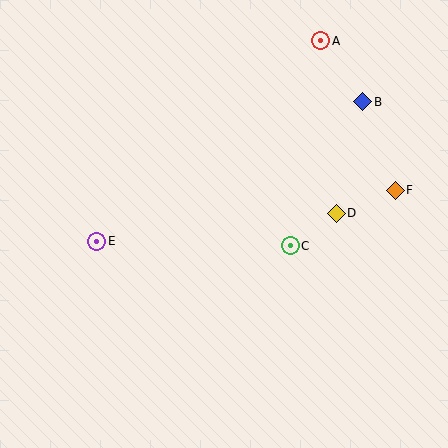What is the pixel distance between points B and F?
The distance between B and F is 94 pixels.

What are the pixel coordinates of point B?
Point B is at (363, 102).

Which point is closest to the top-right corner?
Point B is closest to the top-right corner.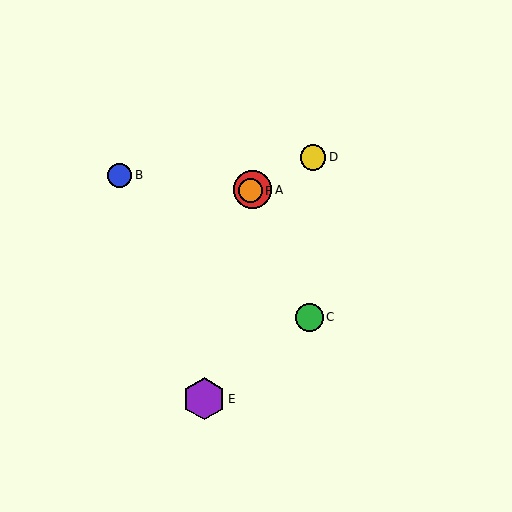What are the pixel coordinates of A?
Object A is at (252, 190).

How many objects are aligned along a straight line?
3 objects (A, D, F) are aligned along a straight line.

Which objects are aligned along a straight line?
Objects A, D, F are aligned along a straight line.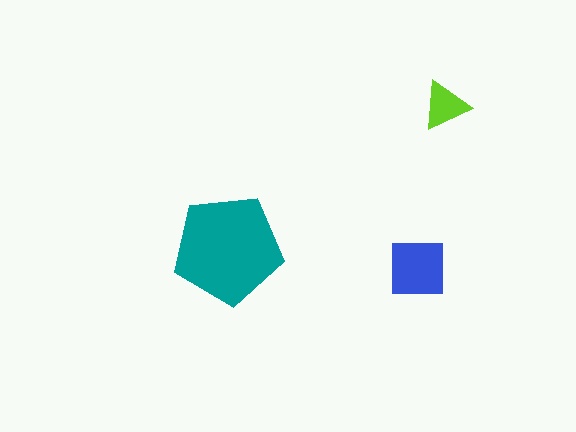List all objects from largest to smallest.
The teal pentagon, the blue square, the lime triangle.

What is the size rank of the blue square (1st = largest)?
2nd.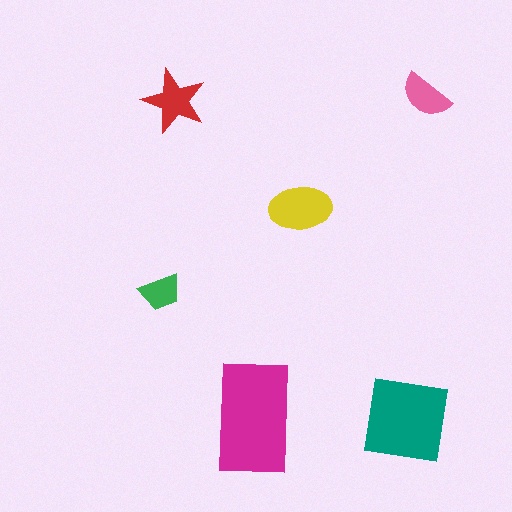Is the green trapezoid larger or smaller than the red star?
Smaller.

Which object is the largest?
The magenta rectangle.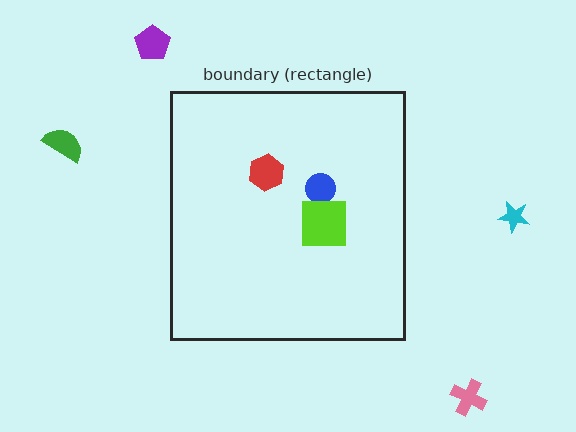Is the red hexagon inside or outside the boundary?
Inside.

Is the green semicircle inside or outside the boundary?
Outside.